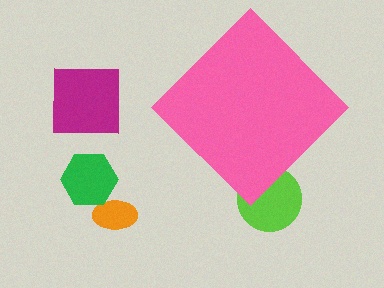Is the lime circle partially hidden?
Yes, the lime circle is partially hidden behind the pink diamond.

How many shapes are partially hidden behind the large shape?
1 shape is partially hidden.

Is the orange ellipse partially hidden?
No, the orange ellipse is fully visible.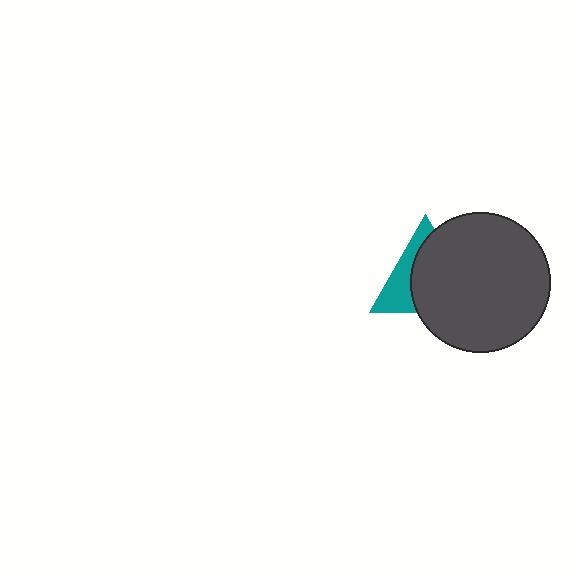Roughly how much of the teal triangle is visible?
A small part of it is visible (roughly 36%).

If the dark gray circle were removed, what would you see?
You would see the complete teal triangle.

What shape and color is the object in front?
The object in front is a dark gray circle.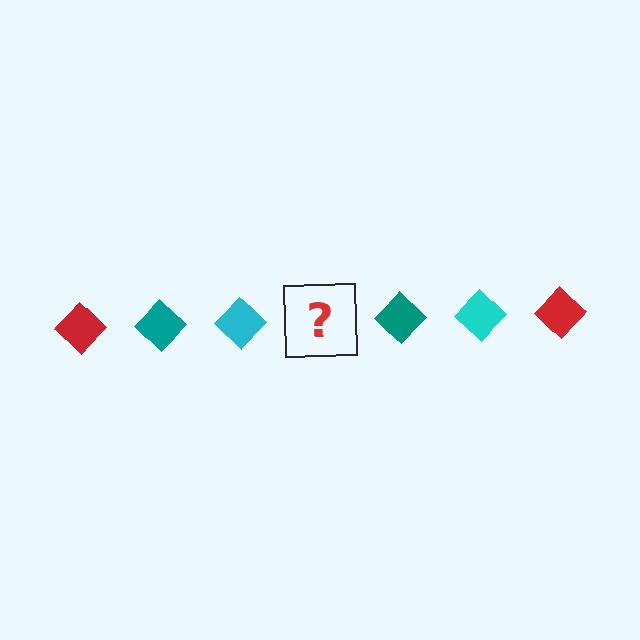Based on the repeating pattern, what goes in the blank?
The blank should be a red diamond.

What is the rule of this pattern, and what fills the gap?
The rule is that the pattern cycles through red, teal, cyan diamonds. The gap should be filled with a red diamond.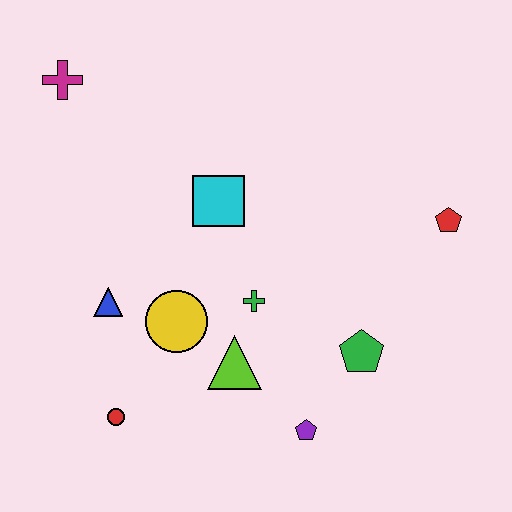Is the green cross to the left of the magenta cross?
No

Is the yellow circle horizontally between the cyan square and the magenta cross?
Yes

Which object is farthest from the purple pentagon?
The magenta cross is farthest from the purple pentagon.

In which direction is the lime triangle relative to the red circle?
The lime triangle is to the right of the red circle.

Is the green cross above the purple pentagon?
Yes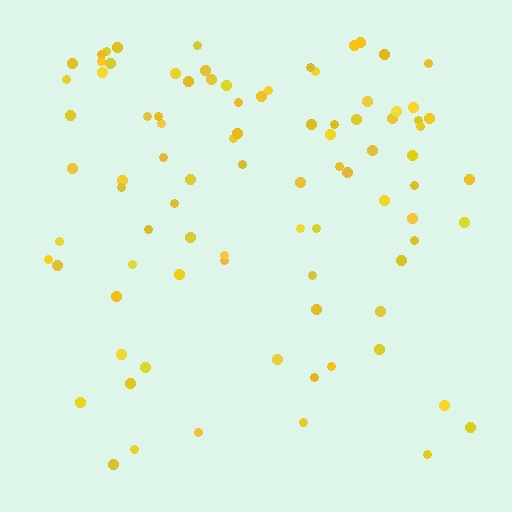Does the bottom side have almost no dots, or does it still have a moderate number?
Still a moderate number, just noticeably fewer than the top.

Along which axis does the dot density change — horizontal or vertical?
Vertical.